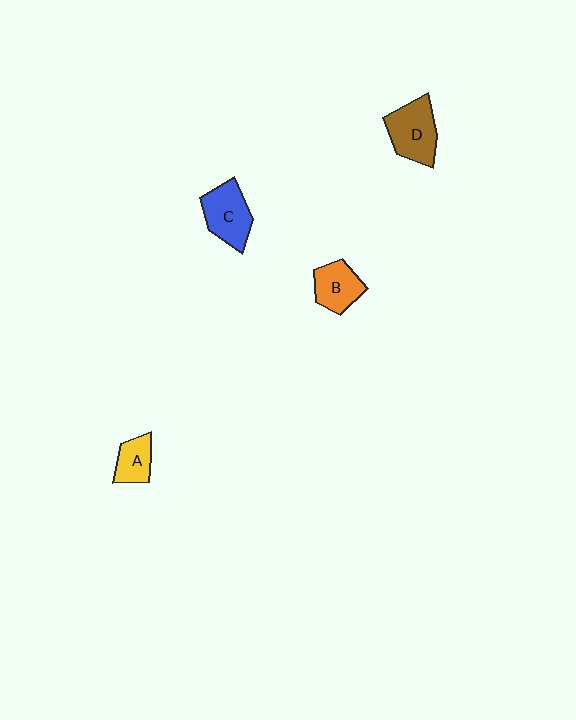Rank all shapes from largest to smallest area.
From largest to smallest: D (brown), C (blue), B (orange), A (yellow).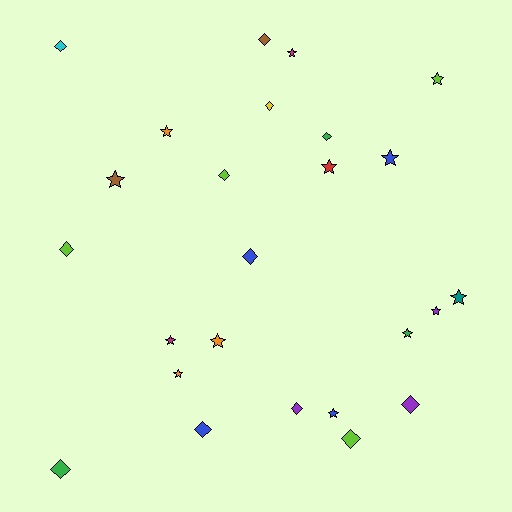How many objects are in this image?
There are 25 objects.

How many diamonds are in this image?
There are 12 diamonds.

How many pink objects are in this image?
There are no pink objects.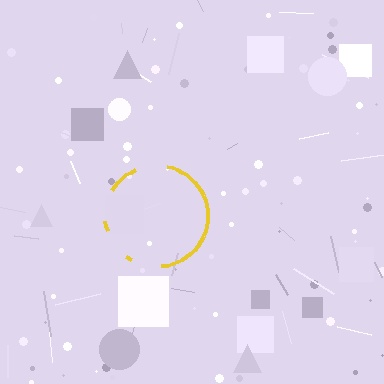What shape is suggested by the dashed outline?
The dashed outline suggests a circle.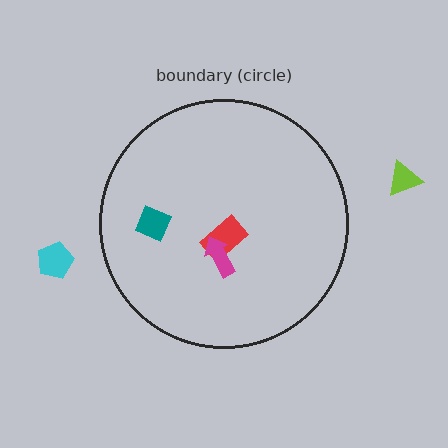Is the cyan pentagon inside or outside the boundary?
Outside.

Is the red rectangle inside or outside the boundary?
Inside.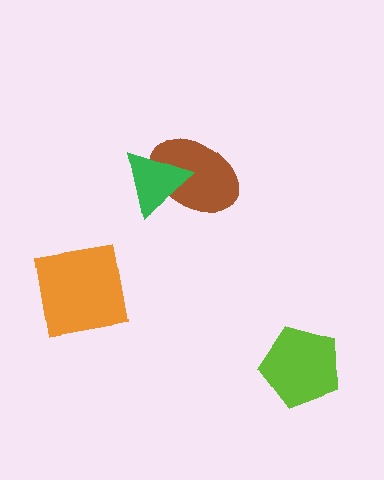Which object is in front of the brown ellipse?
The green triangle is in front of the brown ellipse.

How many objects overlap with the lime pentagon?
0 objects overlap with the lime pentagon.